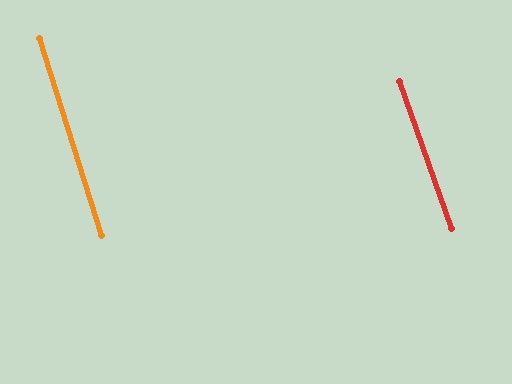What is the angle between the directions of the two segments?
Approximately 2 degrees.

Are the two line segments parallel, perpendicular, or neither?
Parallel — their directions differ by only 2.0°.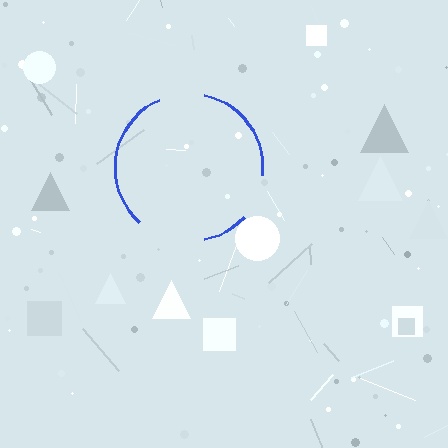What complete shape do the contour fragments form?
The contour fragments form a circle.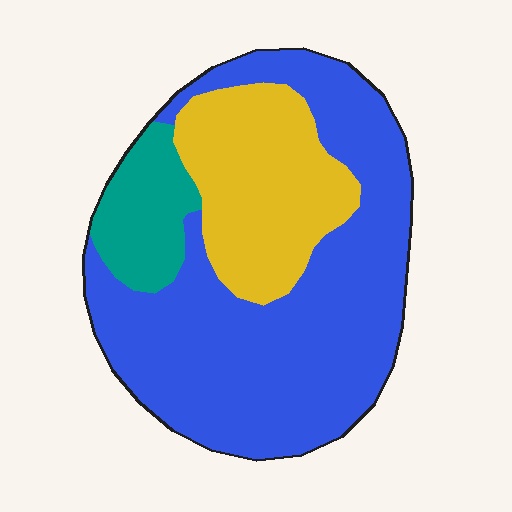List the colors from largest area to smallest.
From largest to smallest: blue, yellow, teal.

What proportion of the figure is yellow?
Yellow covers about 25% of the figure.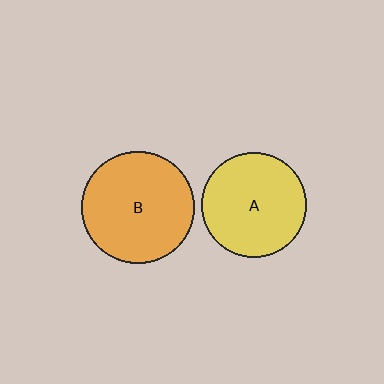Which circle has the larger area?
Circle B (orange).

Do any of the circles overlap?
No, none of the circles overlap.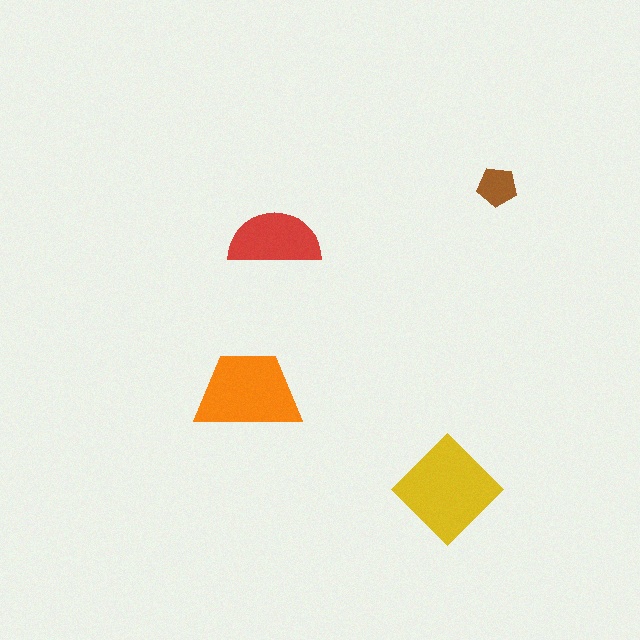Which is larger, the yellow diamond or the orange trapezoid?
The yellow diamond.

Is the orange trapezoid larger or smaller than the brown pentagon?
Larger.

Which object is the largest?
The yellow diamond.